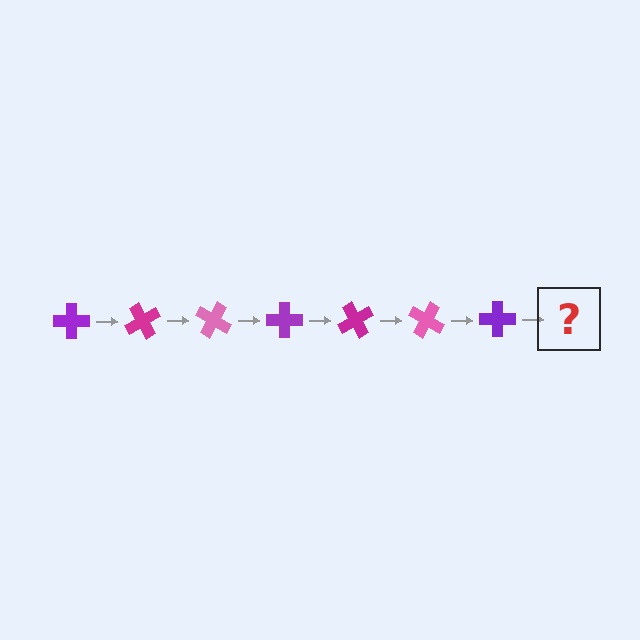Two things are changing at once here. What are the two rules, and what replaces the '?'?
The two rules are that it rotates 60 degrees each step and the color cycles through purple, magenta, and pink. The '?' should be a magenta cross, rotated 420 degrees from the start.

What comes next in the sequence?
The next element should be a magenta cross, rotated 420 degrees from the start.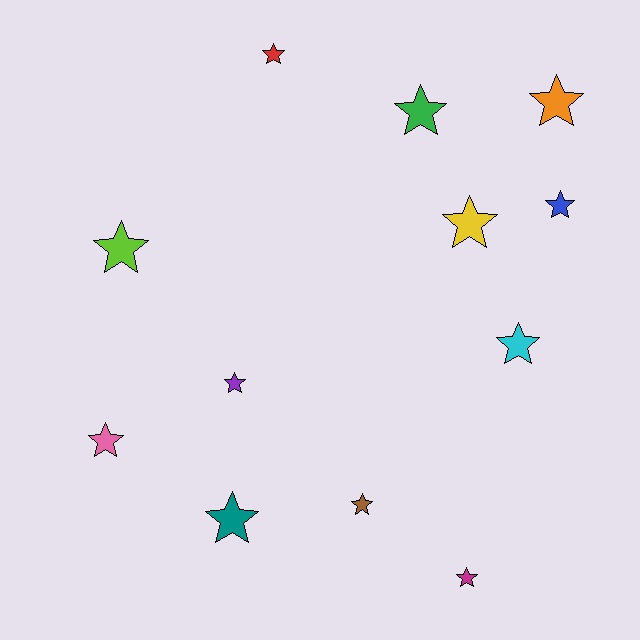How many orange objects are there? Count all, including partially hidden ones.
There is 1 orange object.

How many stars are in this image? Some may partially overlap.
There are 12 stars.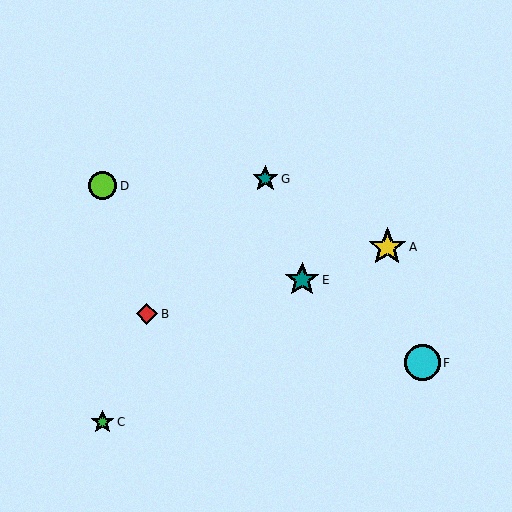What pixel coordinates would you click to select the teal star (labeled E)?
Click at (302, 280) to select the teal star E.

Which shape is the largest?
The yellow star (labeled A) is the largest.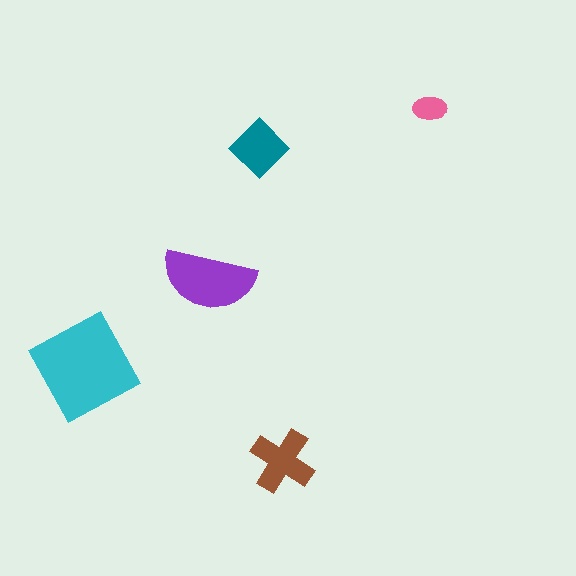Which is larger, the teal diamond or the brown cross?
The brown cross.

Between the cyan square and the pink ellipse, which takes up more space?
The cyan square.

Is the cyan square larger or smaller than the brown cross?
Larger.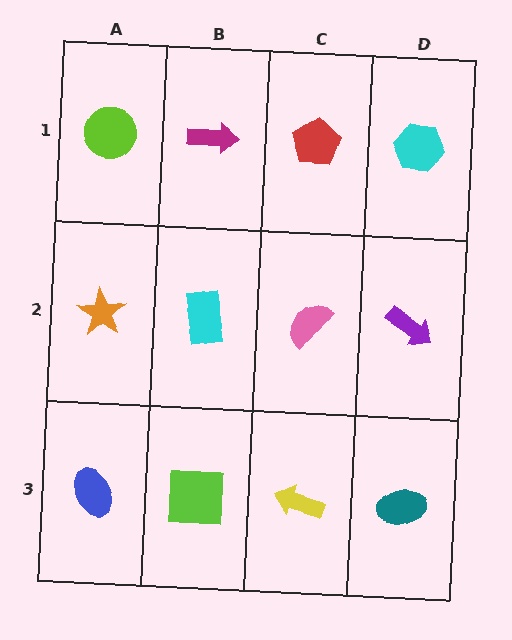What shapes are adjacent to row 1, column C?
A pink semicircle (row 2, column C), a magenta arrow (row 1, column B), a cyan hexagon (row 1, column D).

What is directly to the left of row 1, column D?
A red pentagon.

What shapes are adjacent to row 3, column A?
An orange star (row 2, column A), a lime square (row 3, column B).